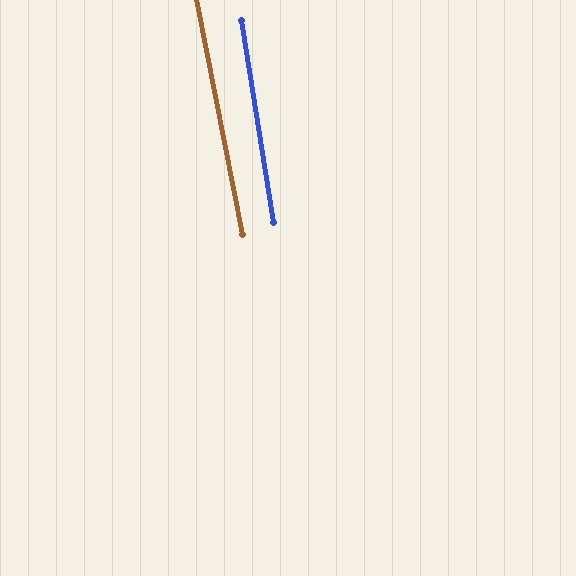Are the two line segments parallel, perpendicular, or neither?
Parallel — their directions differ by only 1.9°.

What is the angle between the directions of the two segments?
Approximately 2 degrees.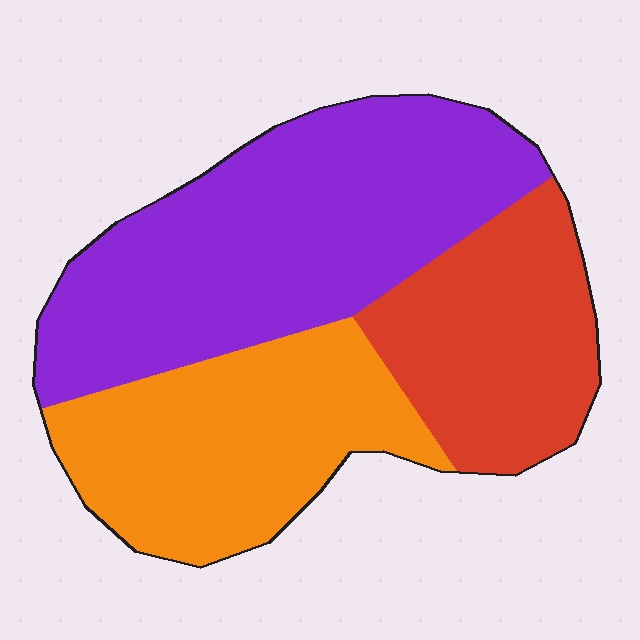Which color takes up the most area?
Purple, at roughly 45%.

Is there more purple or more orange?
Purple.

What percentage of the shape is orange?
Orange covers 31% of the shape.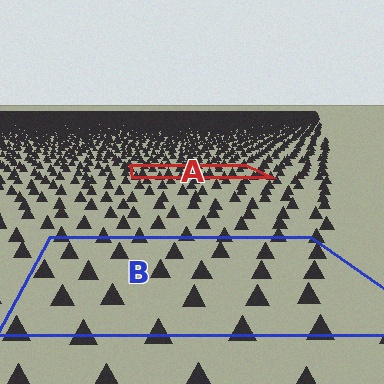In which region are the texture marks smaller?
The texture marks are smaller in region A, because it is farther away.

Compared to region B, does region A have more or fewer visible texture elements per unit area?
Region A has more texture elements per unit area — they are packed more densely because it is farther away.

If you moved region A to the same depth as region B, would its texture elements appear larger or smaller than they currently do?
They would appear larger. At a closer depth, the same texture elements are projected at a bigger on-screen size.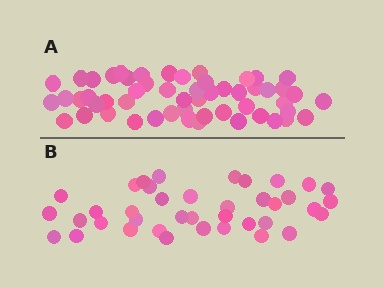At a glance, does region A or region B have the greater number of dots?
Region A (the top region) has more dots.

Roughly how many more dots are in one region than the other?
Region A has approximately 15 more dots than region B.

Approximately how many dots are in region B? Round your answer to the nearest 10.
About 40 dots. (The exact count is 39, which rounds to 40.)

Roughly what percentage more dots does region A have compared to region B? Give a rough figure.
About 40% more.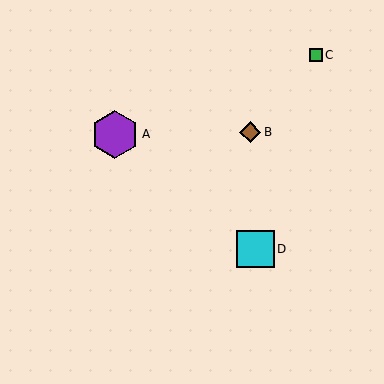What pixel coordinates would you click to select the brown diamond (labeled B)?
Click at (250, 132) to select the brown diamond B.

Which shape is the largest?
The purple hexagon (labeled A) is the largest.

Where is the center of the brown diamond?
The center of the brown diamond is at (250, 132).